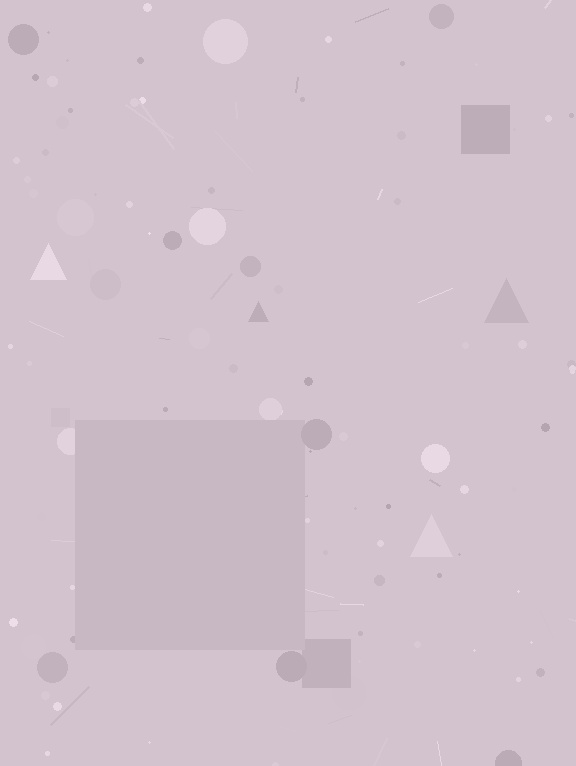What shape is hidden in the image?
A square is hidden in the image.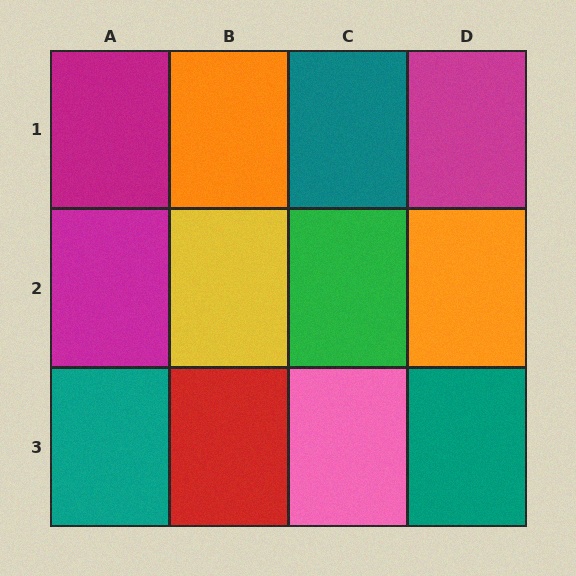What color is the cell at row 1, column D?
Magenta.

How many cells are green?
1 cell is green.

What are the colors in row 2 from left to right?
Magenta, yellow, green, orange.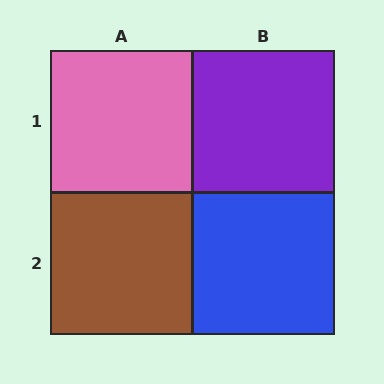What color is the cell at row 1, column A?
Pink.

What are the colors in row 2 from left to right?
Brown, blue.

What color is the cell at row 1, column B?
Purple.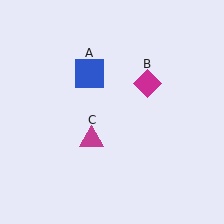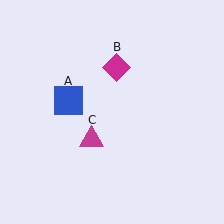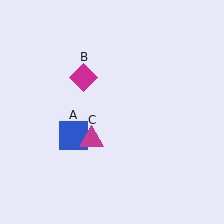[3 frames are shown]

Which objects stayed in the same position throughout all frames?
Magenta triangle (object C) remained stationary.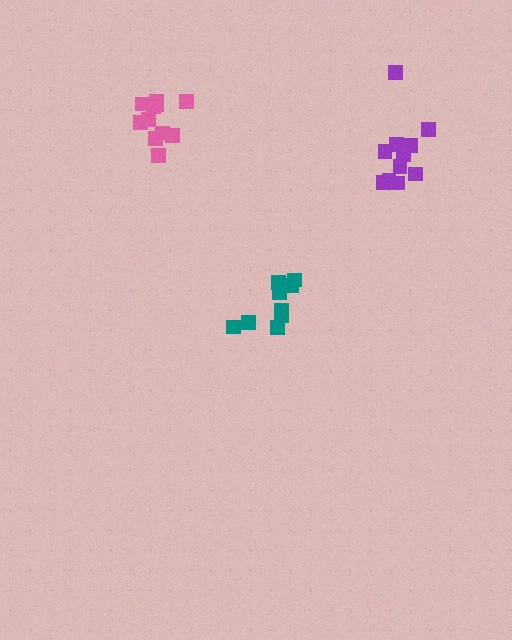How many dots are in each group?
Group 1: 11 dots, Group 2: 9 dots, Group 3: 11 dots (31 total).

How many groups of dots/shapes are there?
There are 3 groups.